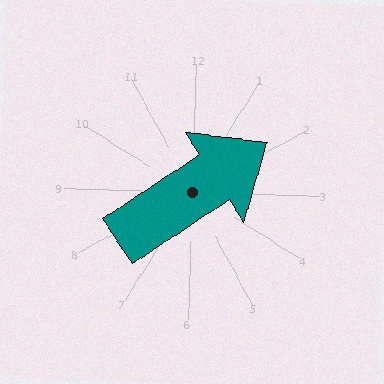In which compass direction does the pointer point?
Northeast.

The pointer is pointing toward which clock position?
Roughly 2 o'clock.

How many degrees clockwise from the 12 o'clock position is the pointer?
Approximately 55 degrees.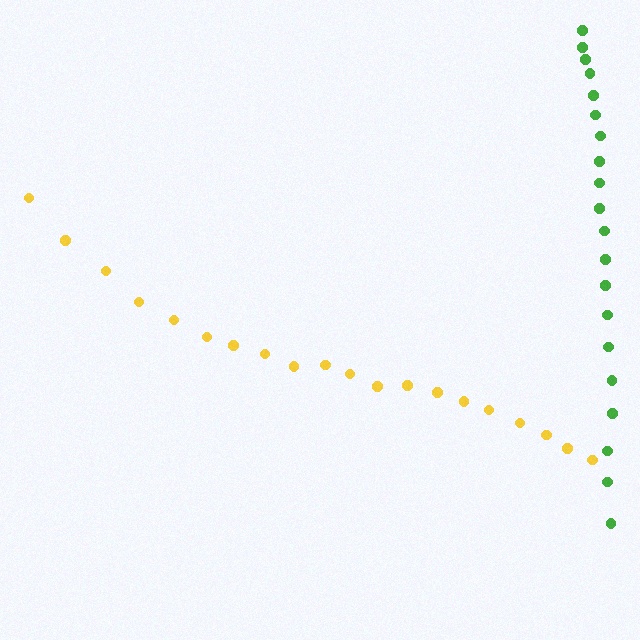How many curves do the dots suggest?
There are 2 distinct paths.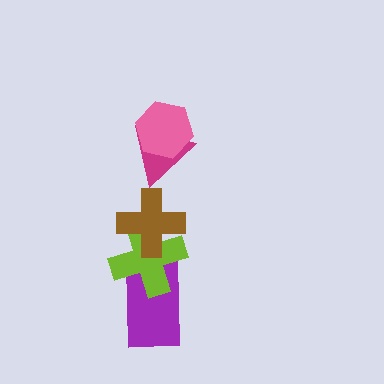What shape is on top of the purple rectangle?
The lime cross is on top of the purple rectangle.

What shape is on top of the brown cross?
The magenta triangle is on top of the brown cross.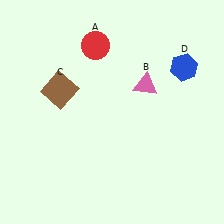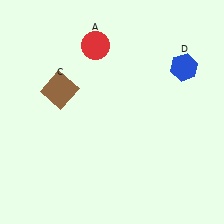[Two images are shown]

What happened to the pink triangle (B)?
The pink triangle (B) was removed in Image 2. It was in the top-right area of Image 1.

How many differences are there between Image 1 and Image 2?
There is 1 difference between the two images.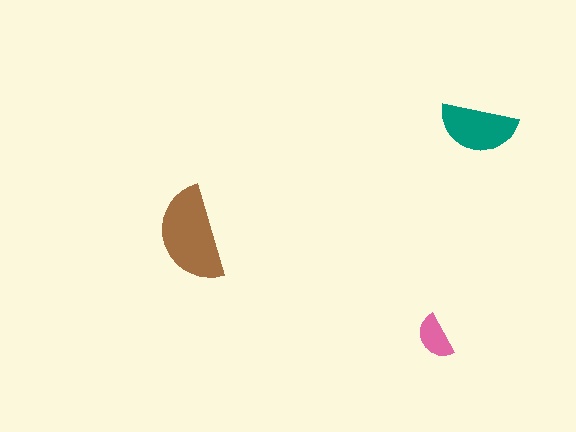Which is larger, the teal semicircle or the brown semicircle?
The brown one.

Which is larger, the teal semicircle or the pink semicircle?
The teal one.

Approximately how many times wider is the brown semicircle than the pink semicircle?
About 2 times wider.